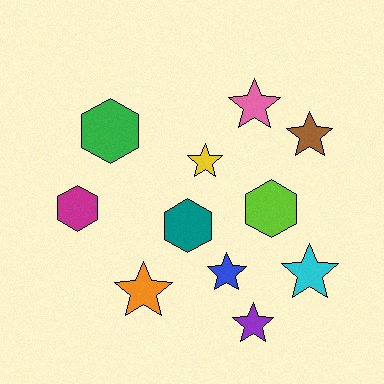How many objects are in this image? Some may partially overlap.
There are 11 objects.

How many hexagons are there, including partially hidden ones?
There are 4 hexagons.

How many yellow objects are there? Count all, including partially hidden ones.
There is 1 yellow object.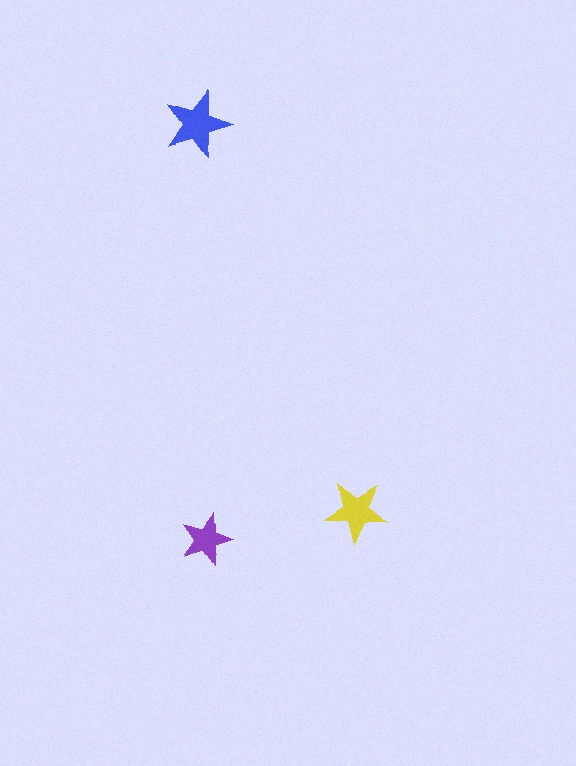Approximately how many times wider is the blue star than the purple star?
About 1.5 times wider.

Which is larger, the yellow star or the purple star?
The yellow one.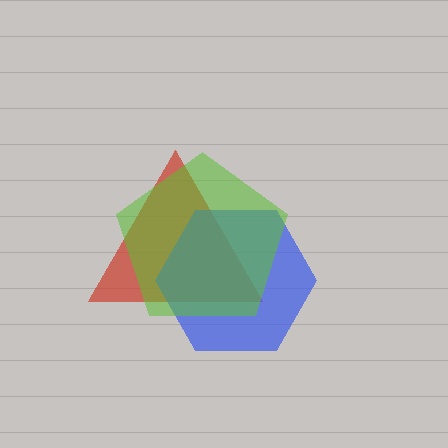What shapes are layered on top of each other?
The layered shapes are: a red triangle, a blue hexagon, a lime pentagon.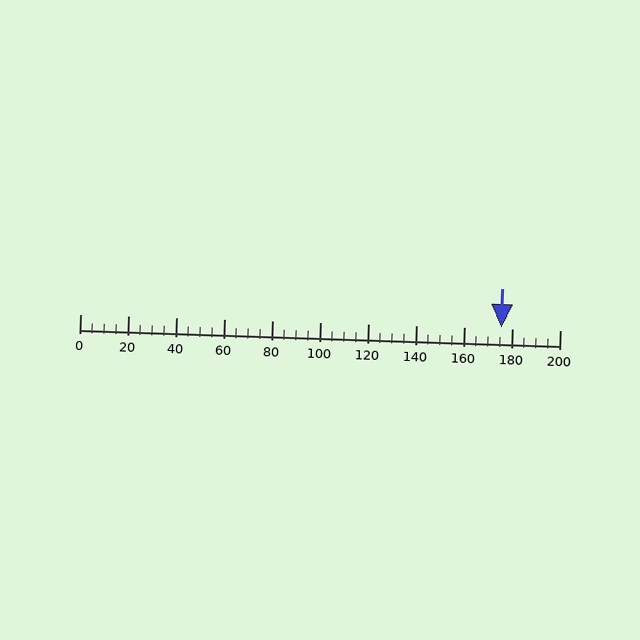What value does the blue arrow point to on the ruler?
The blue arrow points to approximately 176.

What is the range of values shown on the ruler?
The ruler shows values from 0 to 200.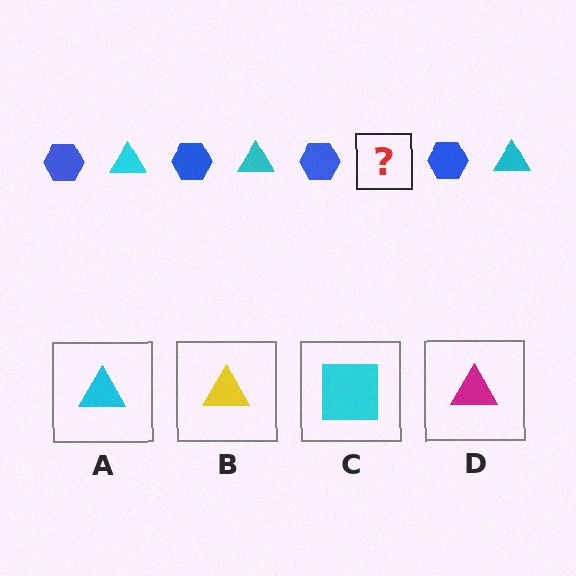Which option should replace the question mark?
Option A.